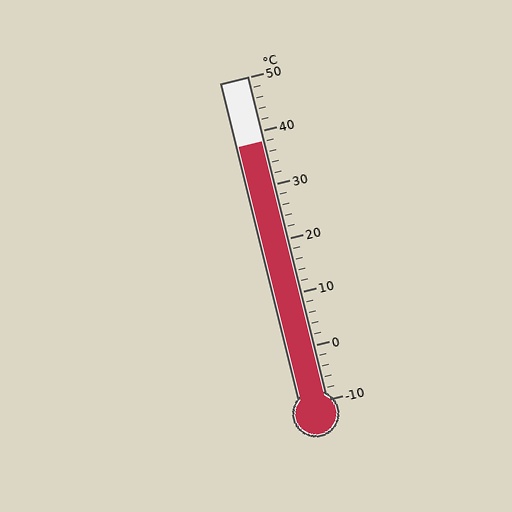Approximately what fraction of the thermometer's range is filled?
The thermometer is filled to approximately 80% of its range.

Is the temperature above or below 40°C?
The temperature is below 40°C.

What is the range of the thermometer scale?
The thermometer scale ranges from -10°C to 50°C.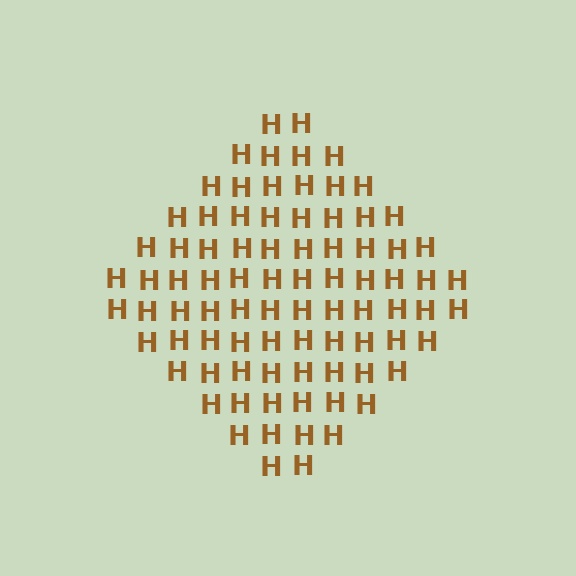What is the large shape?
The large shape is a diamond.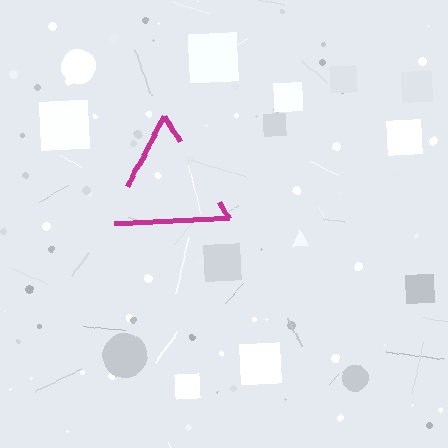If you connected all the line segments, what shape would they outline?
They would outline a triangle.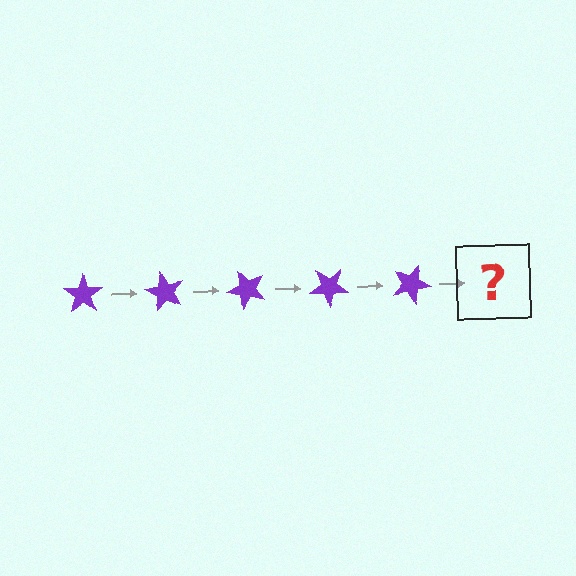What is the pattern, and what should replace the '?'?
The pattern is that the star rotates 60 degrees each step. The '?' should be a purple star rotated 300 degrees.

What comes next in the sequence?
The next element should be a purple star rotated 300 degrees.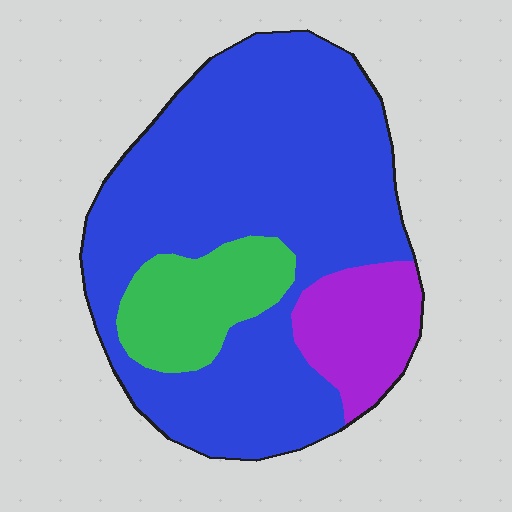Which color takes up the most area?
Blue, at roughly 70%.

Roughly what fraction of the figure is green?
Green takes up less than a quarter of the figure.